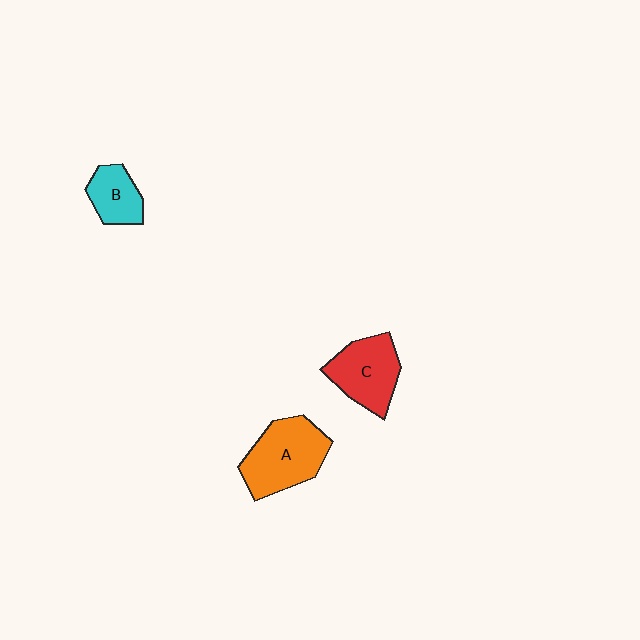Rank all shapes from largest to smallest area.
From largest to smallest: A (orange), C (red), B (cyan).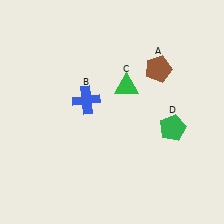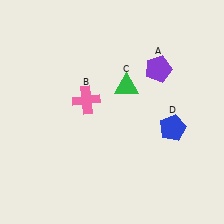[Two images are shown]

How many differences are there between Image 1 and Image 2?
There are 3 differences between the two images.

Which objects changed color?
A changed from brown to purple. B changed from blue to pink. D changed from green to blue.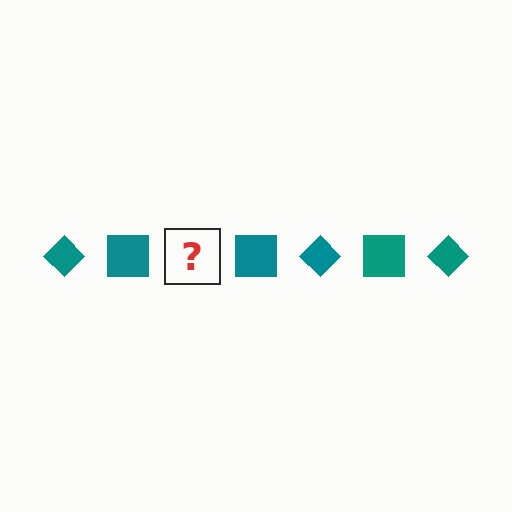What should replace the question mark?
The question mark should be replaced with a teal diamond.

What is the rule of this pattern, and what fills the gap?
The rule is that the pattern cycles through diamond, square shapes in teal. The gap should be filled with a teal diamond.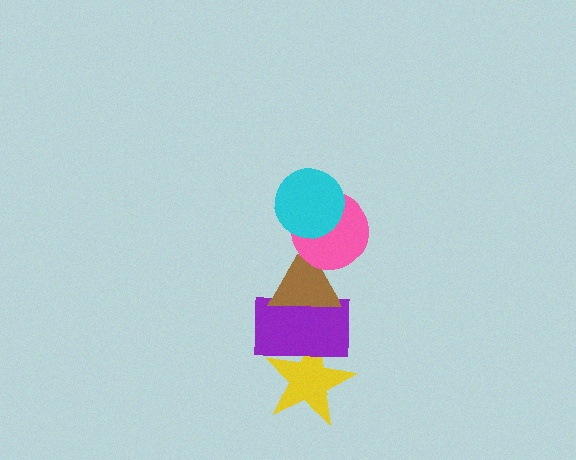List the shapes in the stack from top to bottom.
From top to bottom: the cyan circle, the pink circle, the brown triangle, the purple rectangle, the yellow star.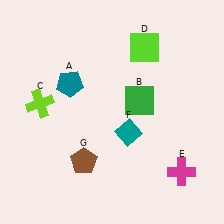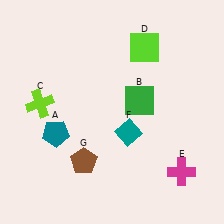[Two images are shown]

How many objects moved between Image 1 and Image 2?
1 object moved between the two images.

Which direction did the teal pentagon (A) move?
The teal pentagon (A) moved down.